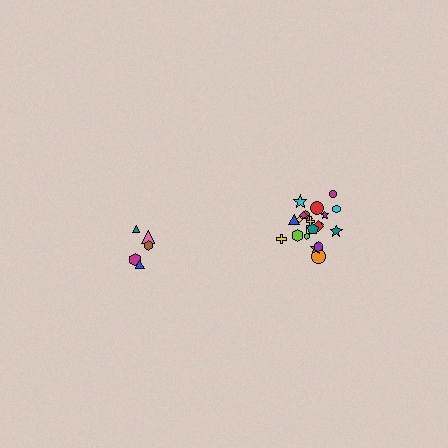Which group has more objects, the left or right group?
The right group.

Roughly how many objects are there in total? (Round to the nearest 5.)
Roughly 25 objects in total.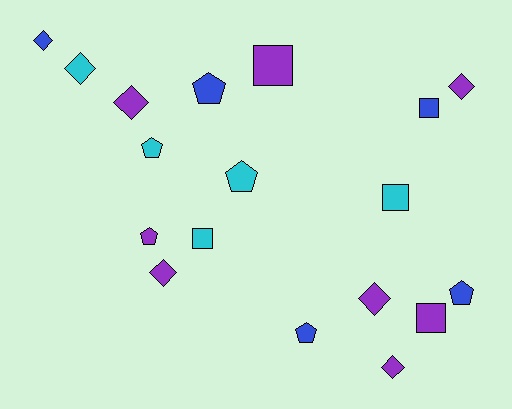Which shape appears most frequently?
Diamond, with 7 objects.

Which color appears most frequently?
Purple, with 8 objects.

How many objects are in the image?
There are 18 objects.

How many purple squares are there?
There are 2 purple squares.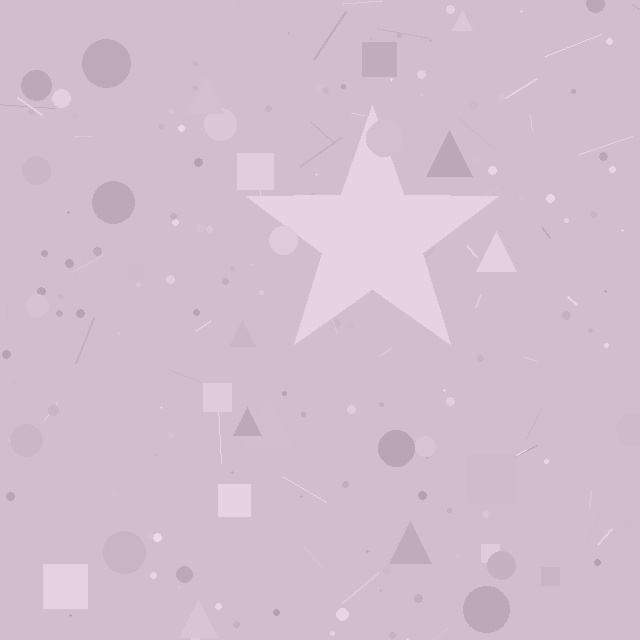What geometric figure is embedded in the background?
A star is embedded in the background.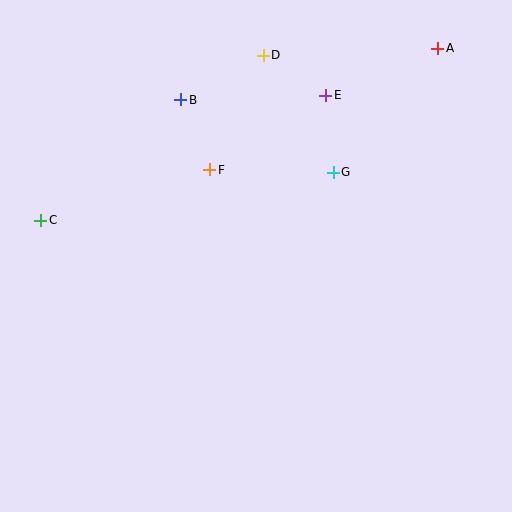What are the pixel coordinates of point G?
Point G is at (333, 172).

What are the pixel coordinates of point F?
Point F is at (210, 170).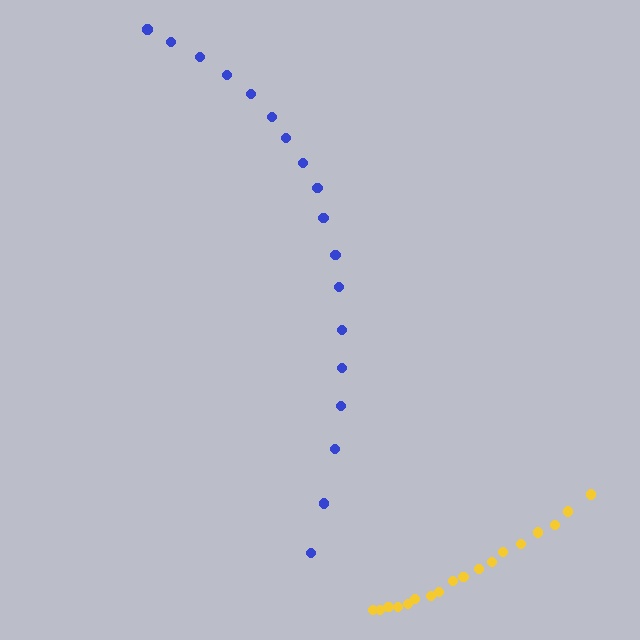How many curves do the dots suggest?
There are 2 distinct paths.